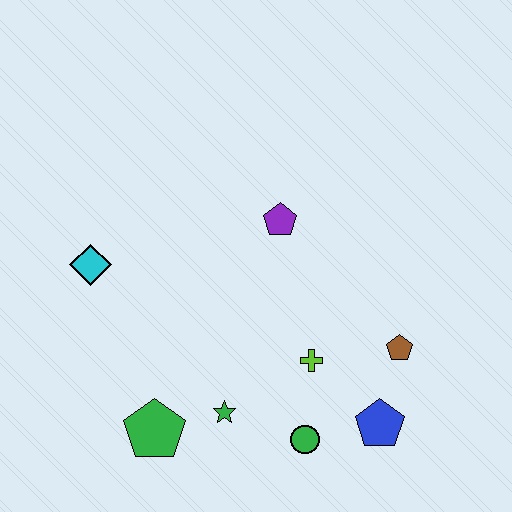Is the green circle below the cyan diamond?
Yes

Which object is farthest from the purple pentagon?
The green pentagon is farthest from the purple pentagon.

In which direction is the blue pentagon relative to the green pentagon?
The blue pentagon is to the right of the green pentagon.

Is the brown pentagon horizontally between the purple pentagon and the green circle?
No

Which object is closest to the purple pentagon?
The lime cross is closest to the purple pentagon.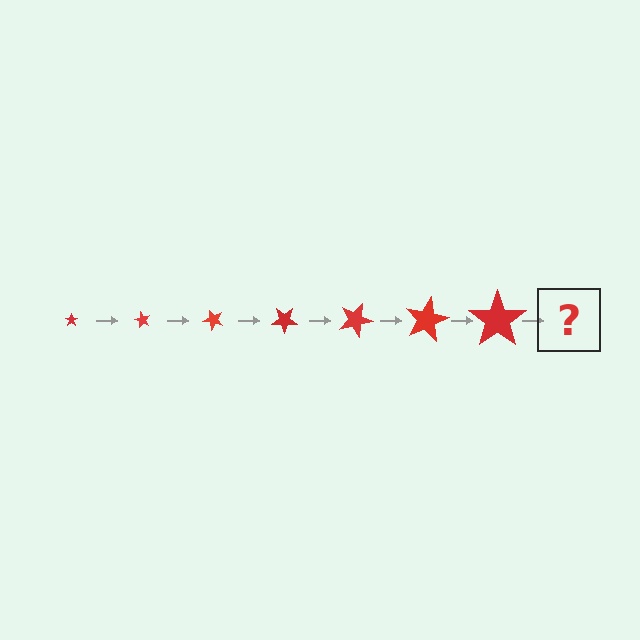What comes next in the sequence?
The next element should be a star, larger than the previous one and rotated 420 degrees from the start.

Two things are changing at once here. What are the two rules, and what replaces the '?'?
The two rules are that the star grows larger each step and it rotates 60 degrees each step. The '?' should be a star, larger than the previous one and rotated 420 degrees from the start.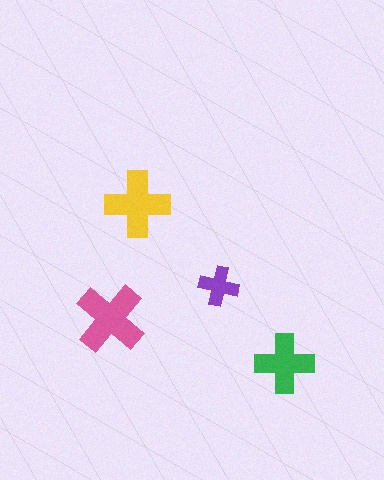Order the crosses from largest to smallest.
the pink one, the yellow one, the green one, the purple one.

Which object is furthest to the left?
The pink cross is leftmost.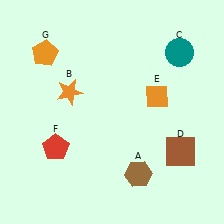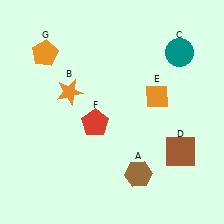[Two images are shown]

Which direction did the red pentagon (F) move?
The red pentagon (F) moved right.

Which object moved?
The red pentagon (F) moved right.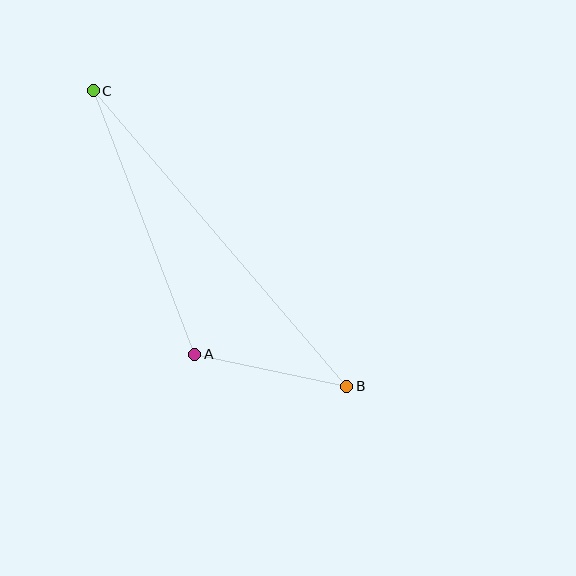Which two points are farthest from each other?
Points B and C are farthest from each other.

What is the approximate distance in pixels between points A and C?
The distance between A and C is approximately 282 pixels.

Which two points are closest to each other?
Points A and B are closest to each other.